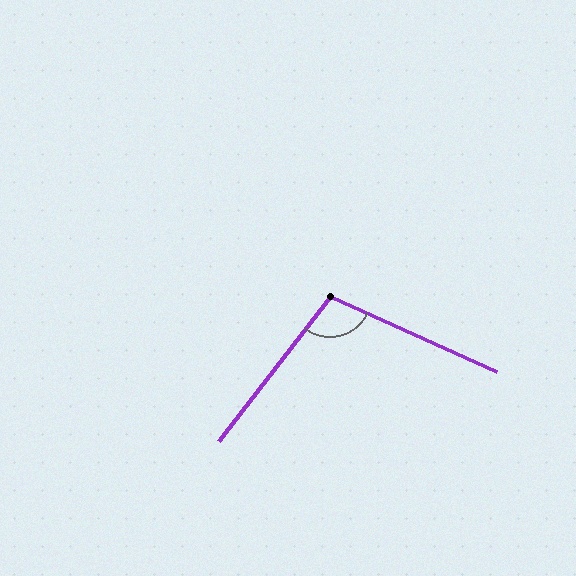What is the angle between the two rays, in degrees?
Approximately 103 degrees.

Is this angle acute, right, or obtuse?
It is obtuse.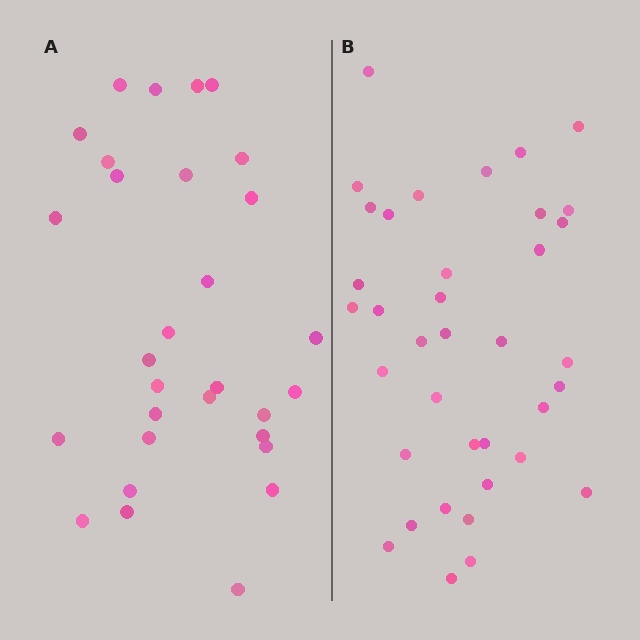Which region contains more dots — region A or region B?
Region B (the right region) has more dots.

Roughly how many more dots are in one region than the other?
Region B has roughly 8 or so more dots than region A.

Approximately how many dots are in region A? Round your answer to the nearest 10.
About 30 dots.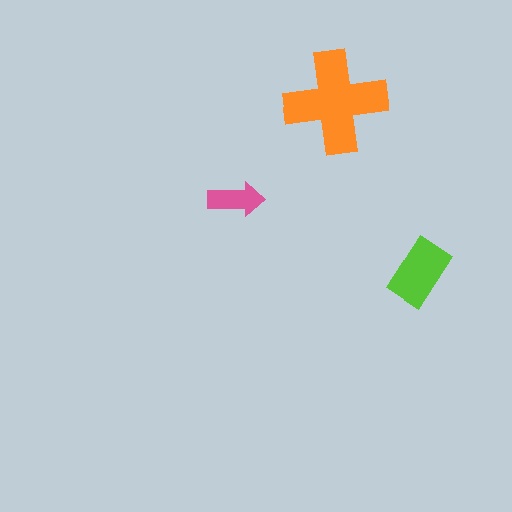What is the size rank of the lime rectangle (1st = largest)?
2nd.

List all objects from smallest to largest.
The pink arrow, the lime rectangle, the orange cross.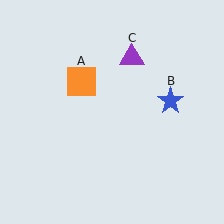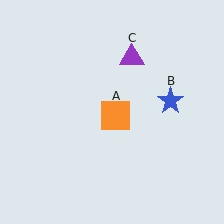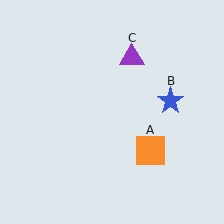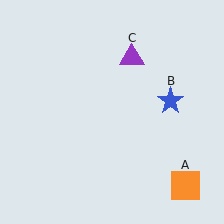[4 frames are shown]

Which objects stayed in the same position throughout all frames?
Blue star (object B) and purple triangle (object C) remained stationary.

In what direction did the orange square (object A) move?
The orange square (object A) moved down and to the right.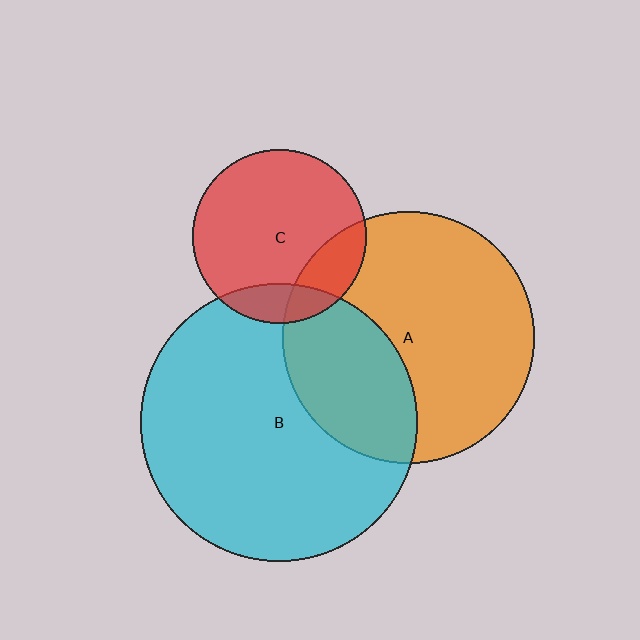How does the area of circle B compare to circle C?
Approximately 2.6 times.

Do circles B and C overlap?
Yes.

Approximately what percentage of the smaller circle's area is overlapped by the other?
Approximately 15%.